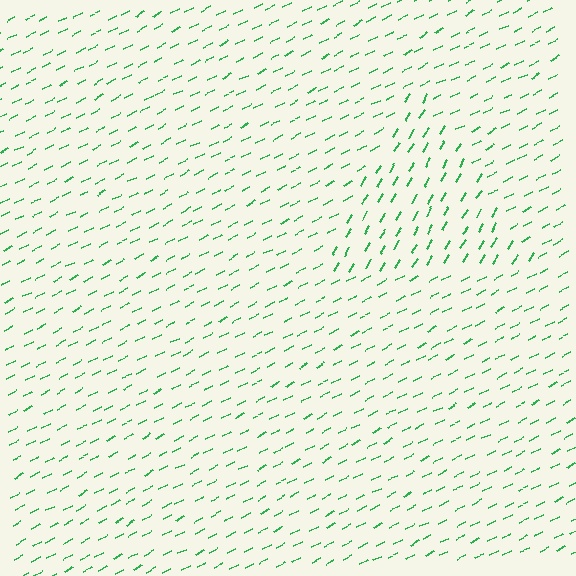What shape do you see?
I see a triangle.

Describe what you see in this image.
The image is filled with small green line segments. A triangle region in the image has lines oriented differently from the surrounding lines, creating a visible texture boundary.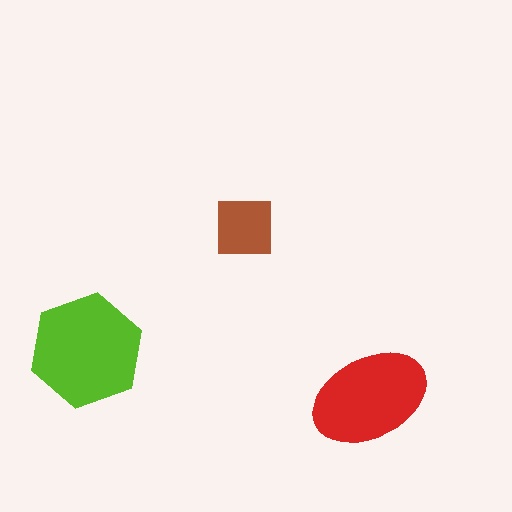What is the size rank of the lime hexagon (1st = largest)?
1st.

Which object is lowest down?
The red ellipse is bottommost.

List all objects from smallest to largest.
The brown square, the red ellipse, the lime hexagon.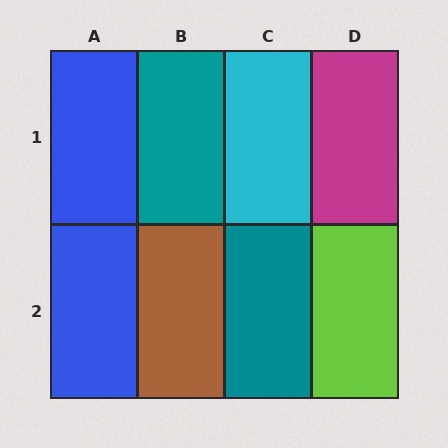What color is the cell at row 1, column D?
Magenta.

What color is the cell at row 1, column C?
Cyan.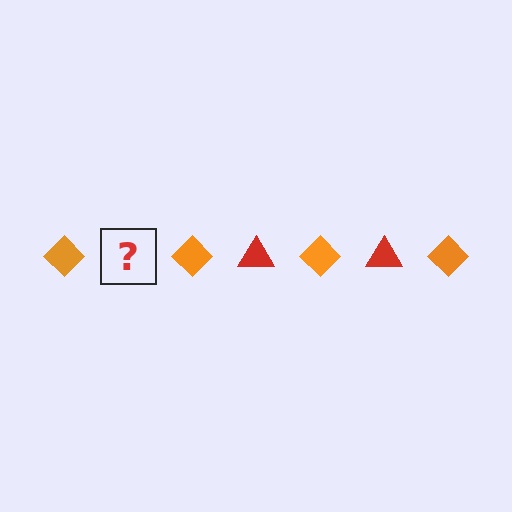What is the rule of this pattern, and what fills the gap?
The rule is that the pattern alternates between orange diamond and red triangle. The gap should be filled with a red triangle.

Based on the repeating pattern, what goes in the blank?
The blank should be a red triangle.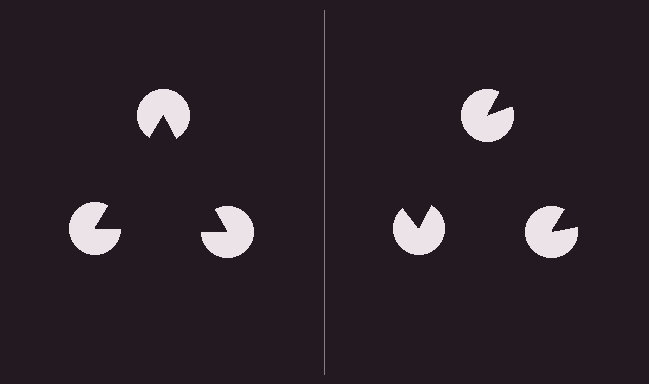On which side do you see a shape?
An illusory triangle appears on the left side. On the right side the wedge cuts are rotated, so no coherent shape forms.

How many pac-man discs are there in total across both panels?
6 — 3 on each side.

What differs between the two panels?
The pac-man discs are positioned identically on both sides; only the wedge orientations differ. On the left they align to a triangle; on the right they are misaligned.